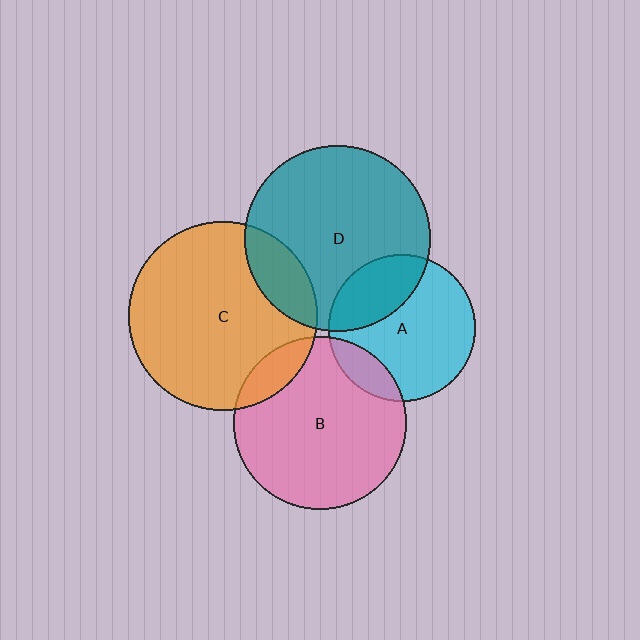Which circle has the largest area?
Circle C (orange).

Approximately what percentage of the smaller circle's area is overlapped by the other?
Approximately 10%.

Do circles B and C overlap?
Yes.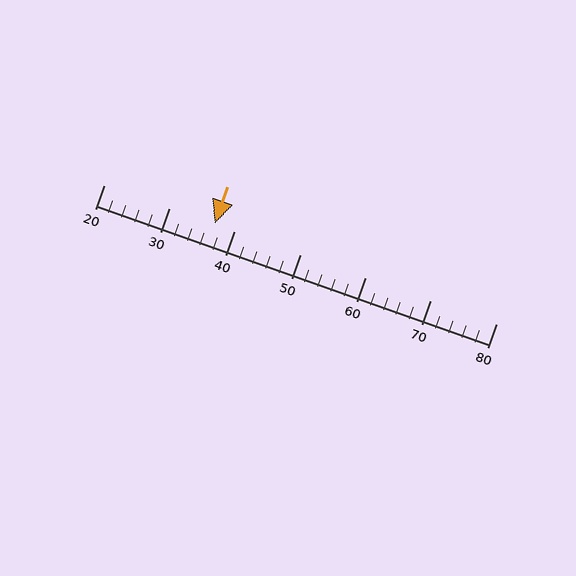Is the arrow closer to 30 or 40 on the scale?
The arrow is closer to 40.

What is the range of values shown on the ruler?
The ruler shows values from 20 to 80.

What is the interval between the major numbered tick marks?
The major tick marks are spaced 10 units apart.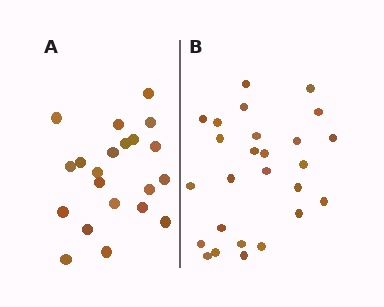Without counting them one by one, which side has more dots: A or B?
Region B (the right region) has more dots.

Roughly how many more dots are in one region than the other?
Region B has about 5 more dots than region A.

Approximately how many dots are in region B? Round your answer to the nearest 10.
About 30 dots. (The exact count is 26, which rounds to 30.)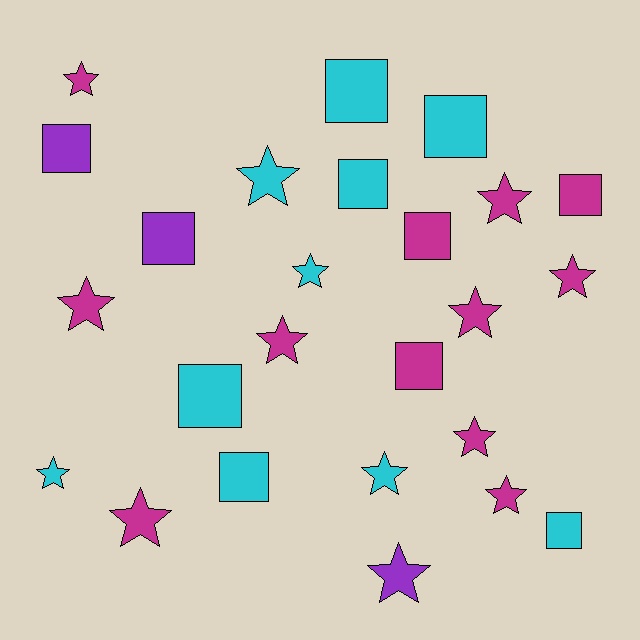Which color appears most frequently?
Magenta, with 12 objects.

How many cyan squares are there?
There are 6 cyan squares.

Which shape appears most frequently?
Star, with 14 objects.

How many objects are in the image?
There are 25 objects.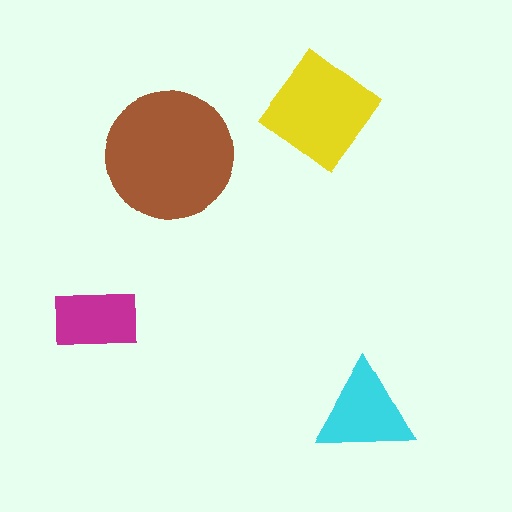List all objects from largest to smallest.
The brown circle, the yellow diamond, the cyan triangle, the magenta rectangle.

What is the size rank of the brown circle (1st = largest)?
1st.